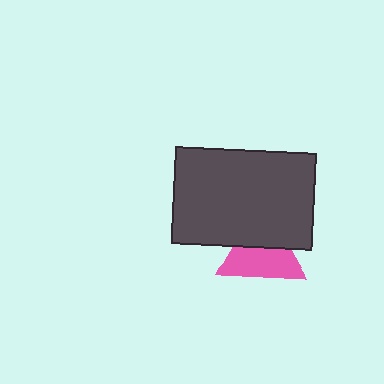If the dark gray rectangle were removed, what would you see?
You would see the complete pink triangle.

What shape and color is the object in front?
The object in front is a dark gray rectangle.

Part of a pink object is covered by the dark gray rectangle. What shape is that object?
It is a triangle.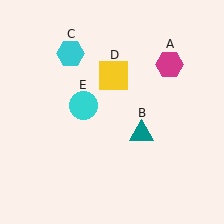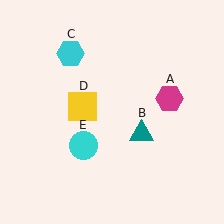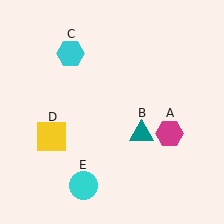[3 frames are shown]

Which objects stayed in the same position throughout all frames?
Teal triangle (object B) and cyan hexagon (object C) remained stationary.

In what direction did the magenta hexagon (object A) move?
The magenta hexagon (object A) moved down.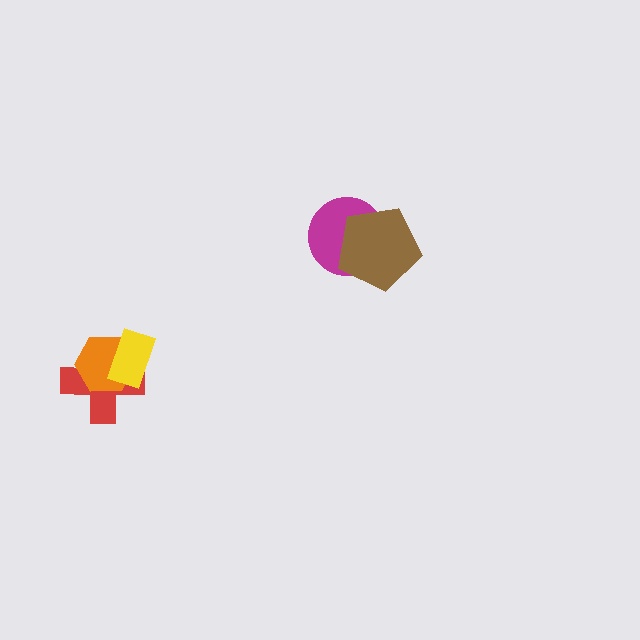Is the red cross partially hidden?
Yes, it is partially covered by another shape.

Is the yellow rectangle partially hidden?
No, no other shape covers it.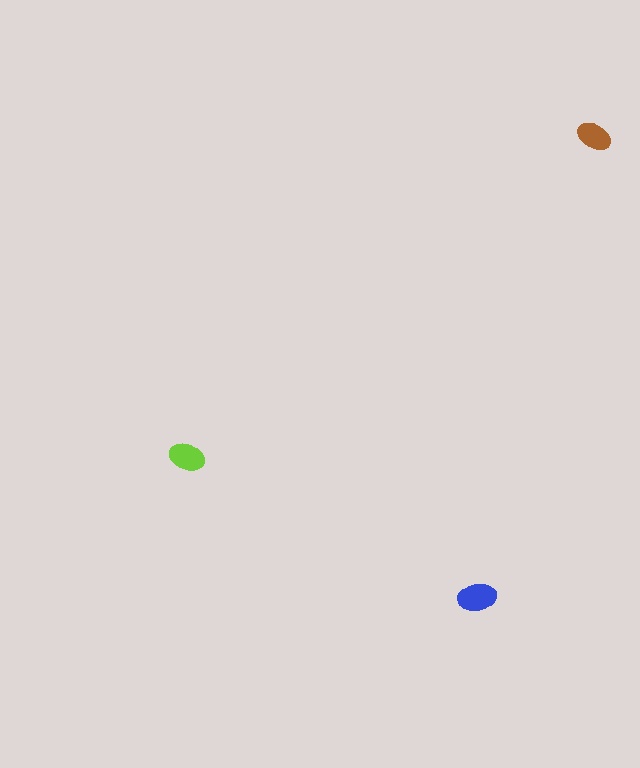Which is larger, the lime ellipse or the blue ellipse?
The blue one.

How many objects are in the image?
There are 3 objects in the image.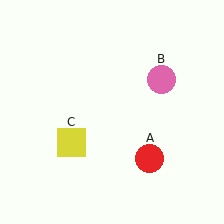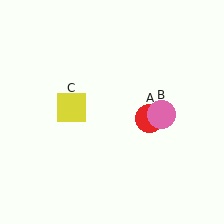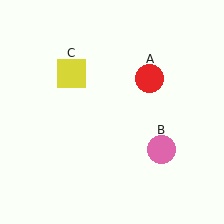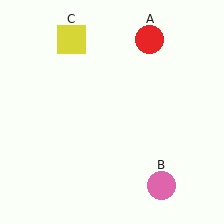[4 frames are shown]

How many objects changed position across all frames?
3 objects changed position: red circle (object A), pink circle (object B), yellow square (object C).